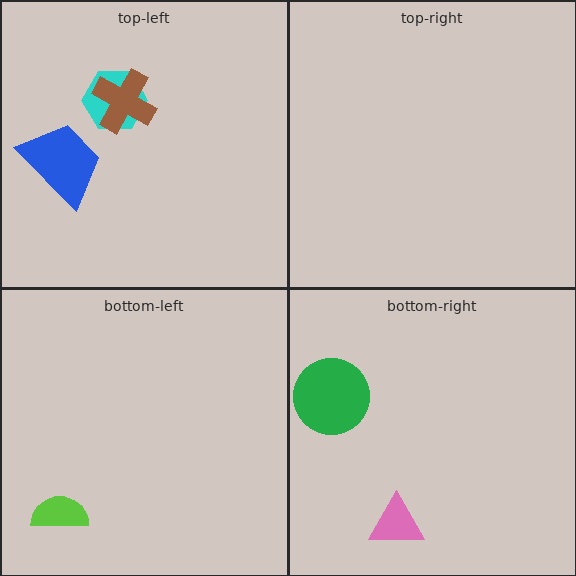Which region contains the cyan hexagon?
The top-left region.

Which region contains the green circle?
The bottom-right region.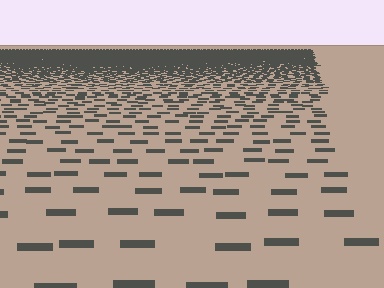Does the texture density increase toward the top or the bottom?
Density increases toward the top.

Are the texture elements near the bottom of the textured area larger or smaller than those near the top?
Larger. Near the bottom, elements are closer to the viewer and appear at a bigger on-screen size.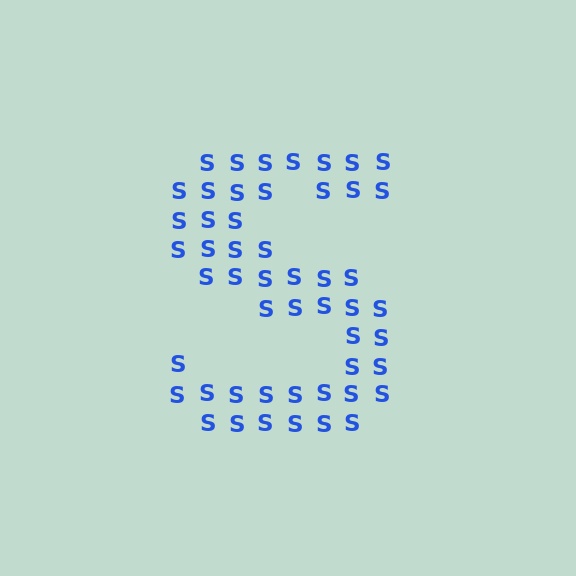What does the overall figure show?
The overall figure shows the letter S.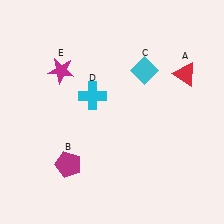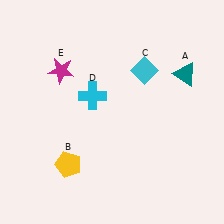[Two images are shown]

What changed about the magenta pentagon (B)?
In Image 1, B is magenta. In Image 2, it changed to yellow.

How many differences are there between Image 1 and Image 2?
There are 2 differences between the two images.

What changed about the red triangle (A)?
In Image 1, A is red. In Image 2, it changed to teal.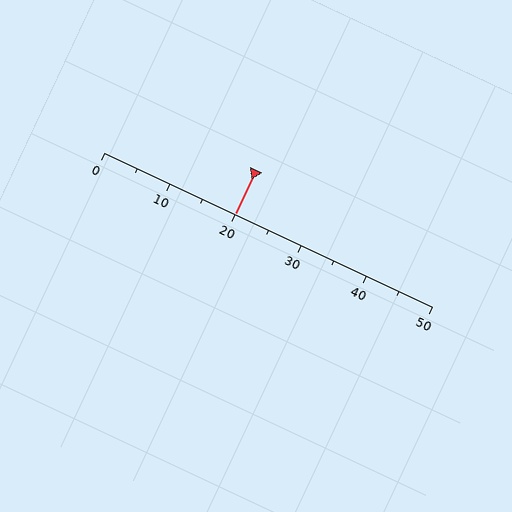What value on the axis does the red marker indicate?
The marker indicates approximately 20.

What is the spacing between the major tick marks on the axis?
The major ticks are spaced 10 apart.